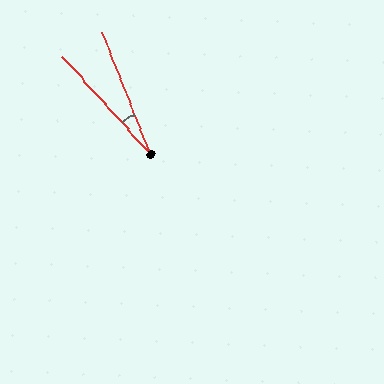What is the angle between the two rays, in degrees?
Approximately 20 degrees.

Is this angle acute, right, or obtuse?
It is acute.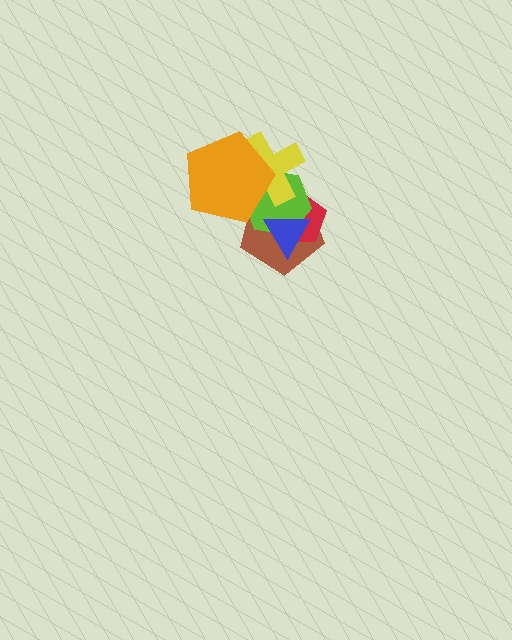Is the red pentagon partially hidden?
Yes, it is partially covered by another shape.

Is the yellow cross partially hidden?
Yes, it is partially covered by another shape.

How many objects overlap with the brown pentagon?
5 objects overlap with the brown pentagon.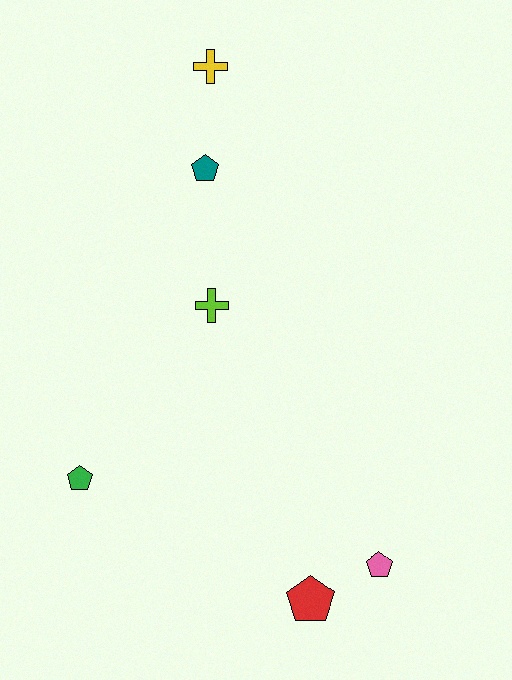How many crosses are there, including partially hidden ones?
There are 2 crosses.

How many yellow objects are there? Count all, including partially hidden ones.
There is 1 yellow object.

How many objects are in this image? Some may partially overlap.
There are 6 objects.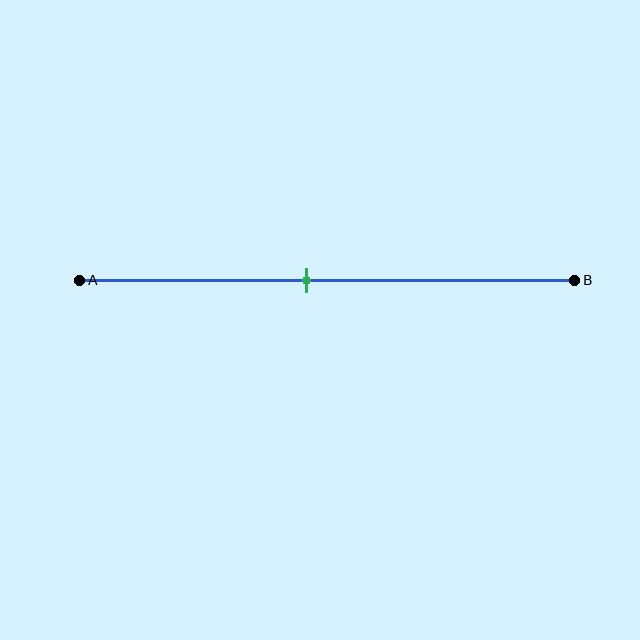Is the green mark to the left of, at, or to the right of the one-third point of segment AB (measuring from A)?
The green mark is to the right of the one-third point of segment AB.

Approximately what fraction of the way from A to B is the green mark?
The green mark is approximately 45% of the way from A to B.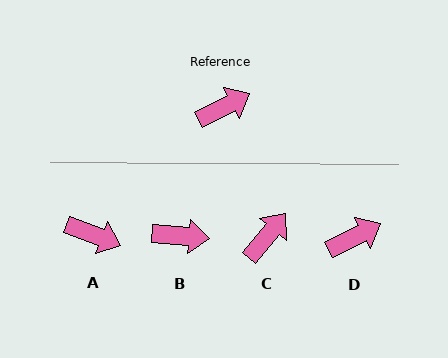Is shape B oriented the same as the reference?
No, it is off by about 32 degrees.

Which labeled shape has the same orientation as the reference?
D.